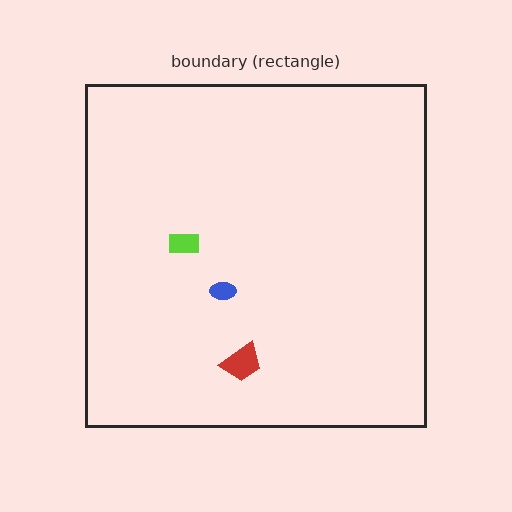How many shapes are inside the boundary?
3 inside, 0 outside.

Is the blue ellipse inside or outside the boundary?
Inside.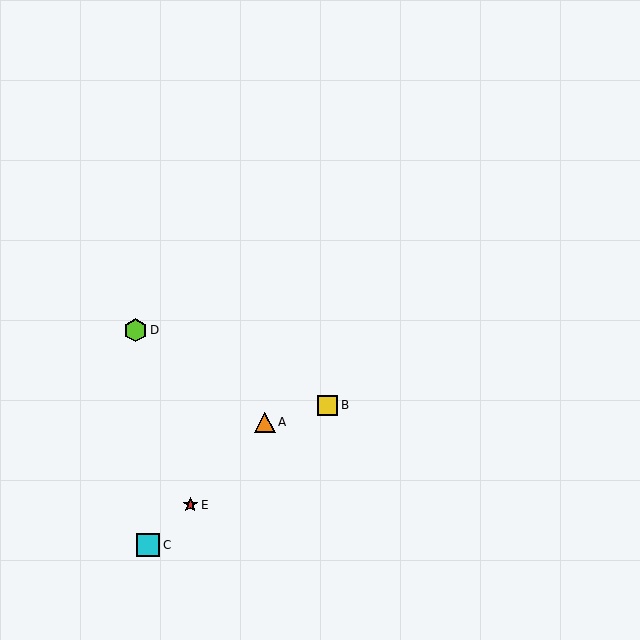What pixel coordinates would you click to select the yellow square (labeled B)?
Click at (328, 405) to select the yellow square B.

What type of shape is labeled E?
Shape E is a red star.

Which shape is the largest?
The lime hexagon (labeled D) is the largest.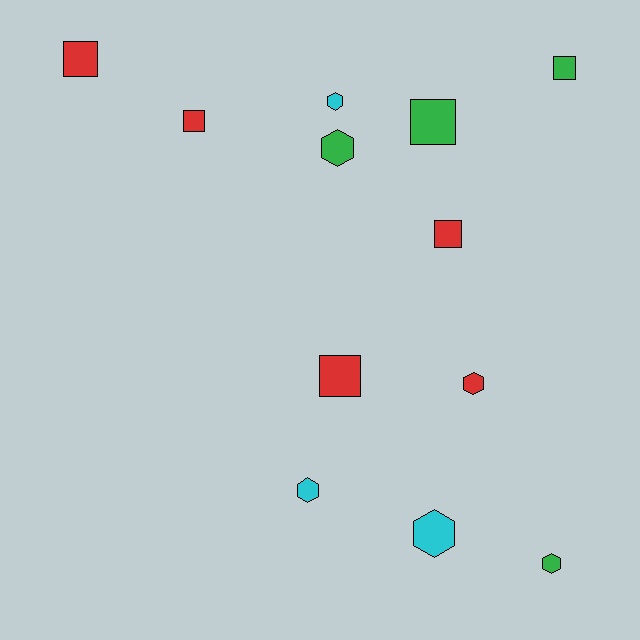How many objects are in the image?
There are 12 objects.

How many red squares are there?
There are 4 red squares.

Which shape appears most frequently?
Square, with 6 objects.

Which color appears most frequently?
Red, with 5 objects.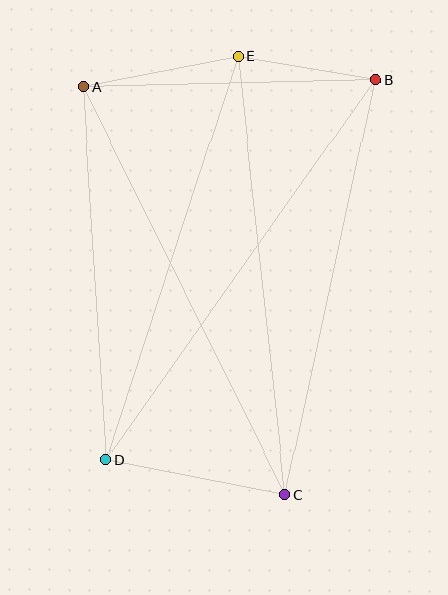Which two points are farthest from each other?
Points B and D are farthest from each other.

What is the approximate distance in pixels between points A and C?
The distance between A and C is approximately 456 pixels.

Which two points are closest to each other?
Points B and E are closest to each other.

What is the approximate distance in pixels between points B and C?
The distance between B and C is approximately 425 pixels.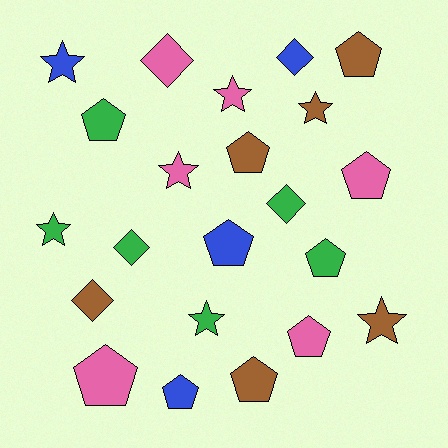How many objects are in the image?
There are 22 objects.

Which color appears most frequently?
Green, with 6 objects.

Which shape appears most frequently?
Pentagon, with 10 objects.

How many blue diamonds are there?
There is 1 blue diamond.